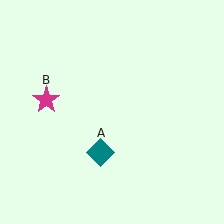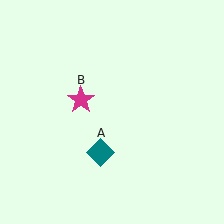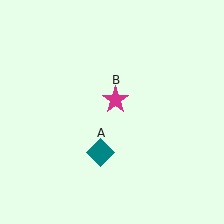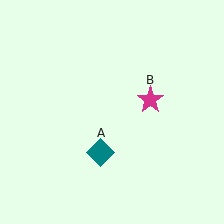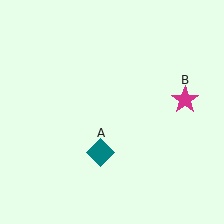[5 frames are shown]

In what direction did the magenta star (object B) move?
The magenta star (object B) moved right.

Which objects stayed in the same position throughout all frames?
Teal diamond (object A) remained stationary.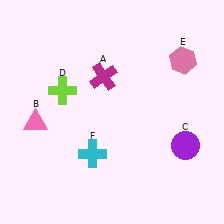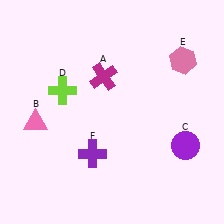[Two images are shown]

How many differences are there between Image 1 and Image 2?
There is 1 difference between the two images.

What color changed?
The cross (F) changed from cyan in Image 1 to purple in Image 2.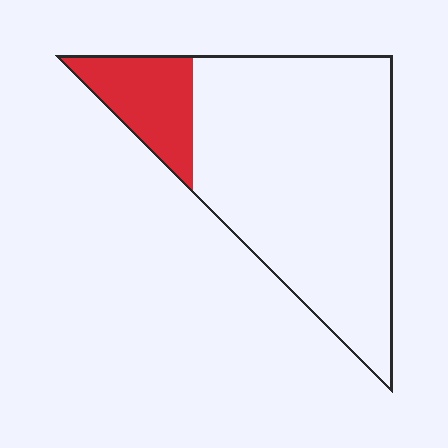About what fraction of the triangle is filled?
About one sixth (1/6).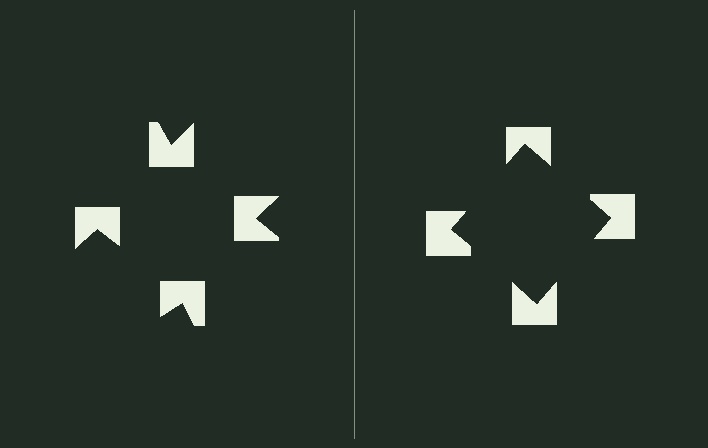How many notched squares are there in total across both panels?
8 — 4 on each side.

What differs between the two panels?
The notched squares are positioned identically on both sides; only the wedge orientations differ. On the right they align to a square; on the left they are misaligned.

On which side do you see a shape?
An illusory square appears on the right side. On the left side the wedge cuts are rotated, so no coherent shape forms.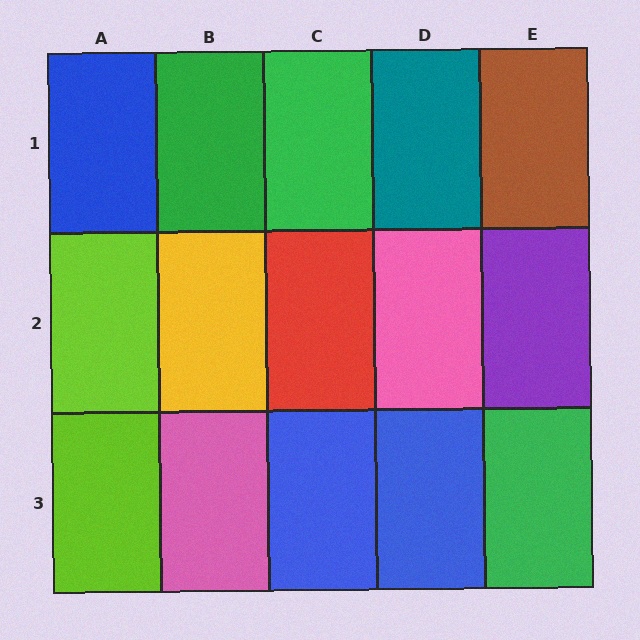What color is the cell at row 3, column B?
Pink.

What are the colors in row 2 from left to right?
Lime, yellow, red, pink, purple.